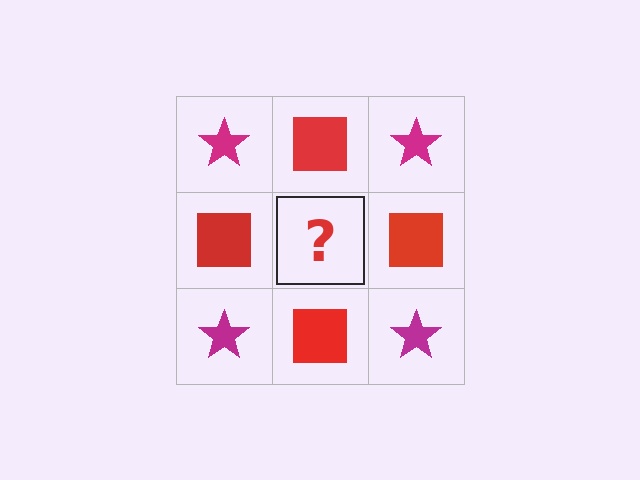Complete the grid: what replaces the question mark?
The question mark should be replaced with a magenta star.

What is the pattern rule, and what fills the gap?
The rule is that it alternates magenta star and red square in a checkerboard pattern. The gap should be filled with a magenta star.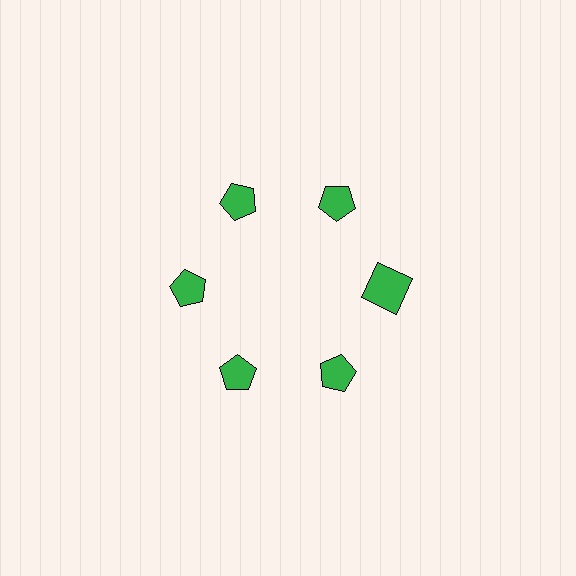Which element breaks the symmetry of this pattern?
The green square at roughly the 3 o'clock position breaks the symmetry. All other shapes are green pentagons.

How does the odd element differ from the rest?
It has a different shape: square instead of pentagon.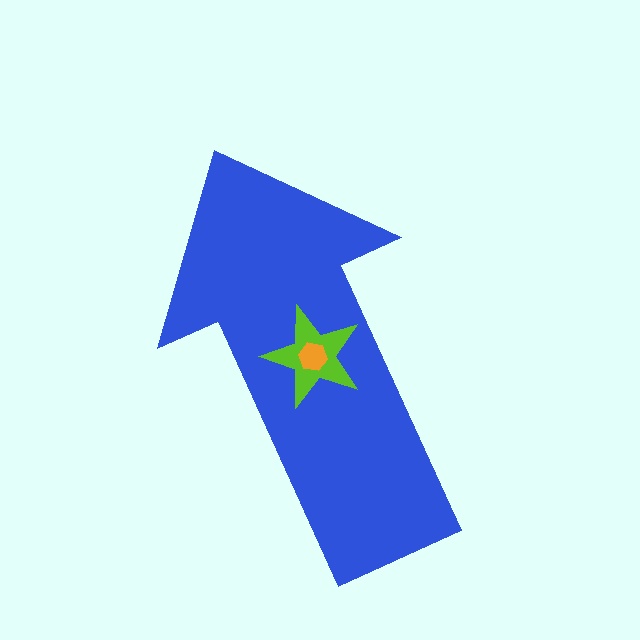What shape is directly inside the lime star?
The orange hexagon.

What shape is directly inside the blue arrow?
The lime star.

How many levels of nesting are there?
3.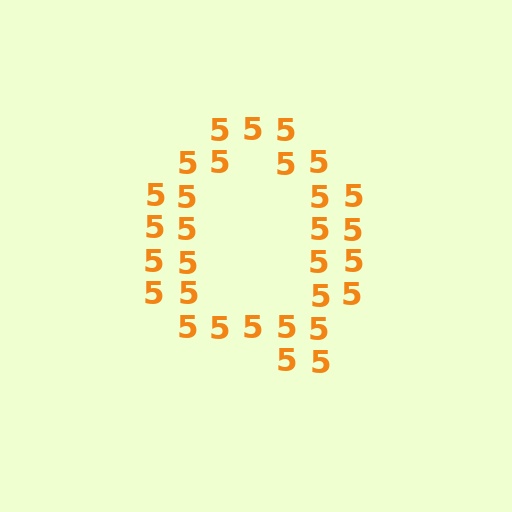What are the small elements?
The small elements are digit 5's.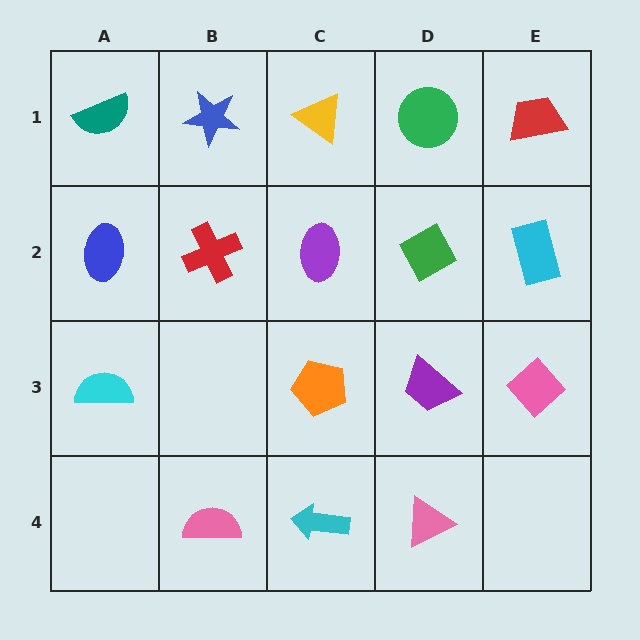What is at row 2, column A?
A blue ellipse.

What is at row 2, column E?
A cyan rectangle.